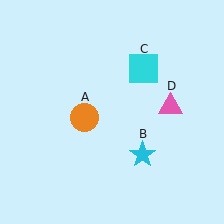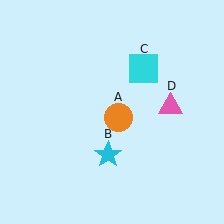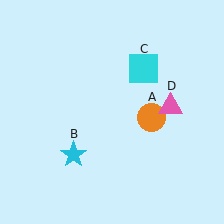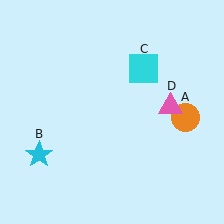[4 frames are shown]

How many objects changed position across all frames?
2 objects changed position: orange circle (object A), cyan star (object B).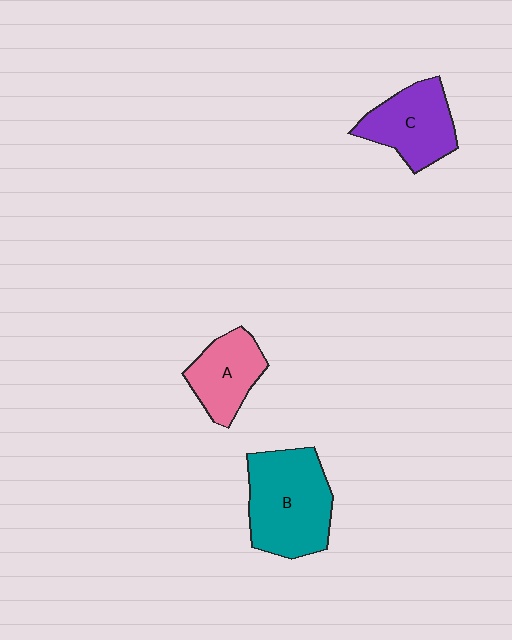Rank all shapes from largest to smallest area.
From largest to smallest: B (teal), C (purple), A (pink).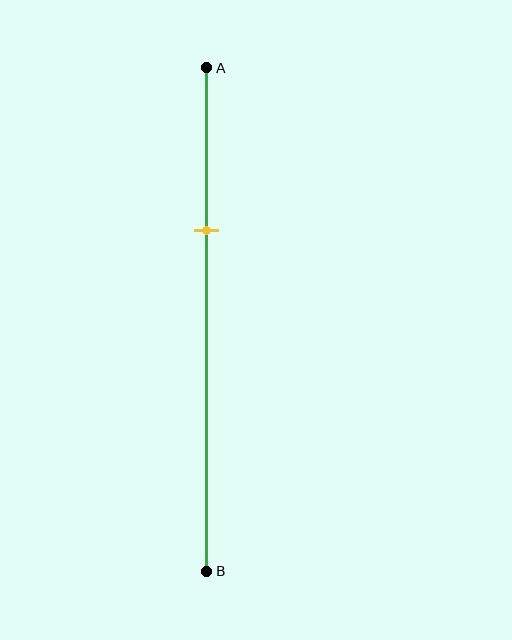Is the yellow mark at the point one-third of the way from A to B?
Yes, the mark is approximately at the one-third point.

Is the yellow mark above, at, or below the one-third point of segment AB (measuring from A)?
The yellow mark is approximately at the one-third point of segment AB.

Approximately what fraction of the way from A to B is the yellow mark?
The yellow mark is approximately 30% of the way from A to B.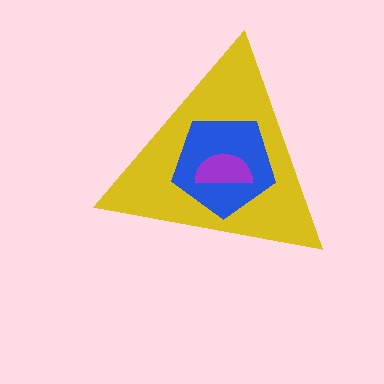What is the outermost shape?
The yellow triangle.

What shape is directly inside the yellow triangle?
The blue pentagon.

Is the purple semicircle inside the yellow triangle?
Yes.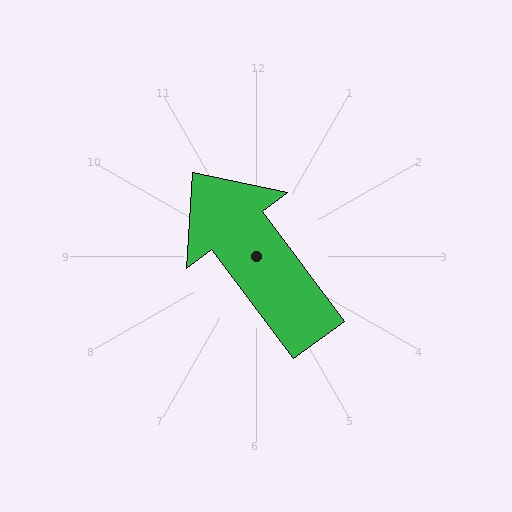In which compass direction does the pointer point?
Northwest.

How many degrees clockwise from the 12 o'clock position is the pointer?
Approximately 323 degrees.